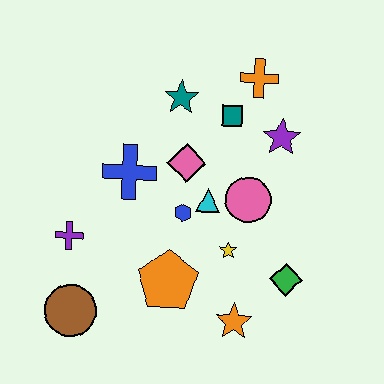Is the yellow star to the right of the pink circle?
No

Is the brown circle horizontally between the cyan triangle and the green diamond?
No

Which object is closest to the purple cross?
The brown circle is closest to the purple cross.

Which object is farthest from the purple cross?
The orange cross is farthest from the purple cross.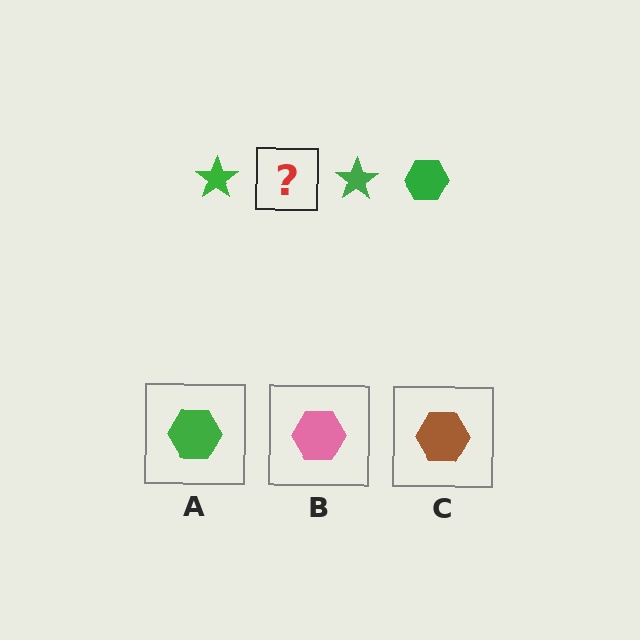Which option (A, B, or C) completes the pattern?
A.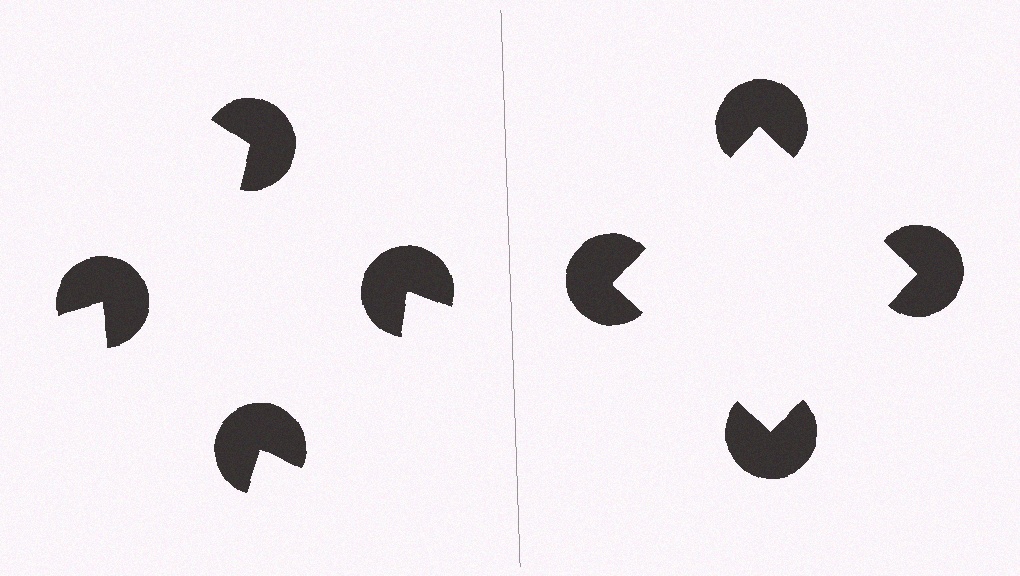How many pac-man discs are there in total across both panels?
8 — 4 on each side.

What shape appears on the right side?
An illusory square.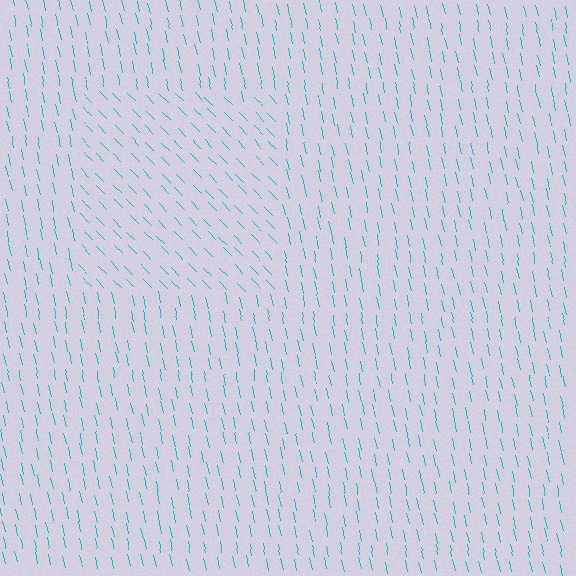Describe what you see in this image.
The image is filled with small cyan line segments. A rectangle region in the image has lines oriented differently from the surrounding lines, creating a visible texture boundary.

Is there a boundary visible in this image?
Yes, there is a texture boundary formed by a change in line orientation.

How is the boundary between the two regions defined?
The boundary is defined purely by a change in line orientation (approximately 32 degrees difference). All lines are the same color and thickness.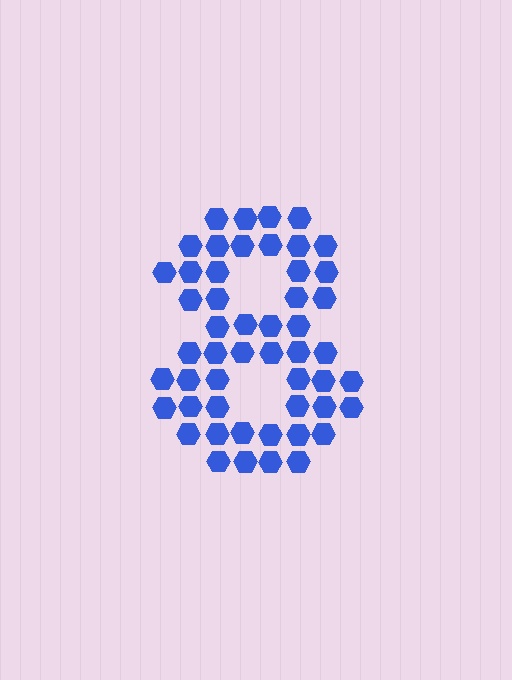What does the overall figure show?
The overall figure shows the digit 8.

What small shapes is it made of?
It is made of small hexagons.